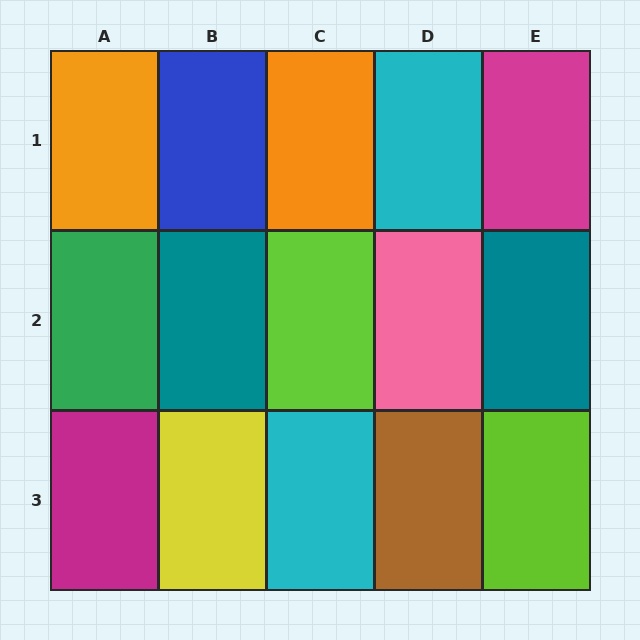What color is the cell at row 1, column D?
Cyan.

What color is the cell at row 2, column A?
Green.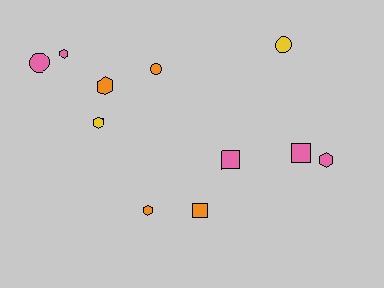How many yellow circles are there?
There is 1 yellow circle.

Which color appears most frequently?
Pink, with 5 objects.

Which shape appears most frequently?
Hexagon, with 5 objects.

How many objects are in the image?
There are 11 objects.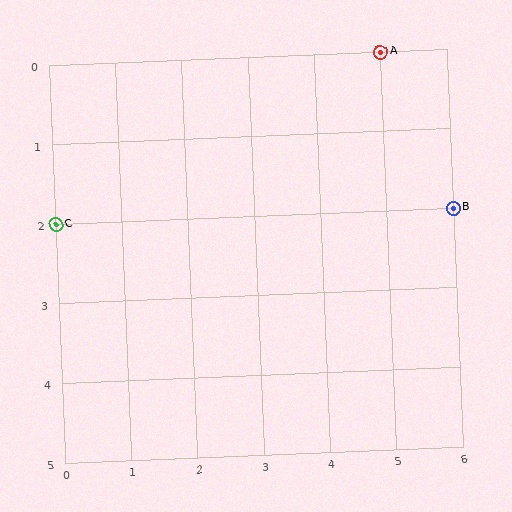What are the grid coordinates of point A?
Point A is at grid coordinates (5, 0).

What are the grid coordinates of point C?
Point C is at grid coordinates (0, 2).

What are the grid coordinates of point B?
Point B is at grid coordinates (6, 2).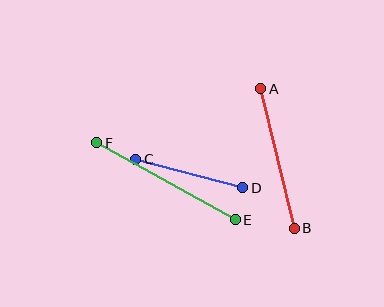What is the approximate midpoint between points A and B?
The midpoint is at approximately (277, 158) pixels.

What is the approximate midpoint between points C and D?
The midpoint is at approximately (189, 174) pixels.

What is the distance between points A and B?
The distance is approximately 143 pixels.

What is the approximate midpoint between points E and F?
The midpoint is at approximately (166, 181) pixels.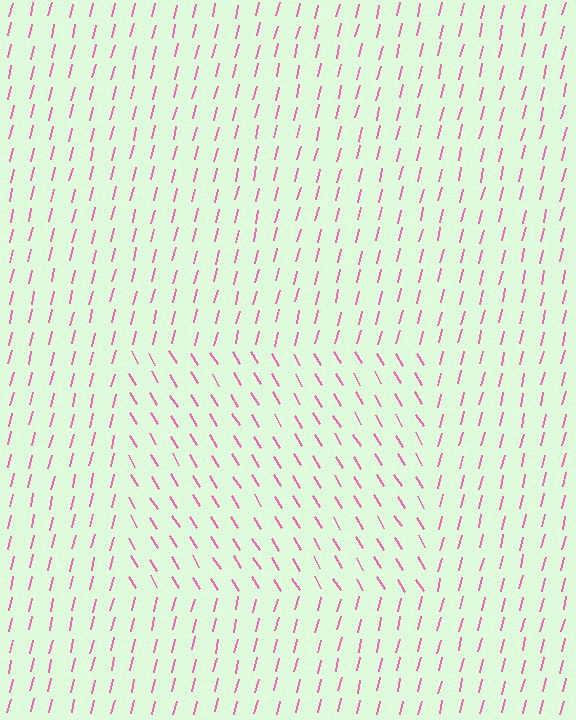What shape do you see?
I see a rectangle.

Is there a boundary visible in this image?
Yes, there is a texture boundary formed by a change in line orientation.